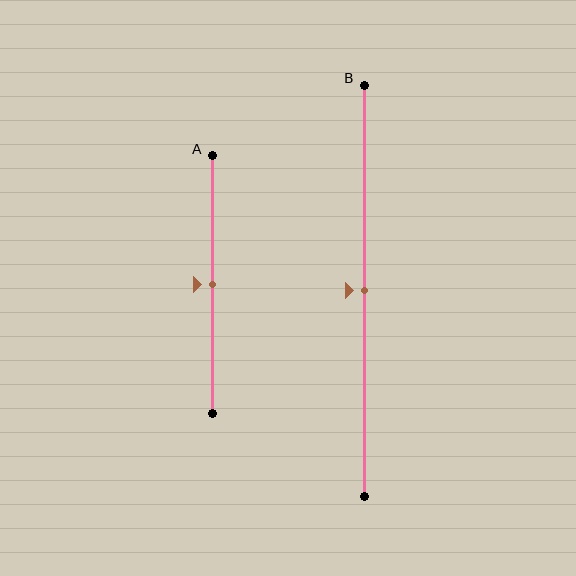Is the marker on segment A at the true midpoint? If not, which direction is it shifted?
Yes, the marker on segment A is at the true midpoint.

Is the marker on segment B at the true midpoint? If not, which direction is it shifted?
Yes, the marker on segment B is at the true midpoint.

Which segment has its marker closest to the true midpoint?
Segment A has its marker closest to the true midpoint.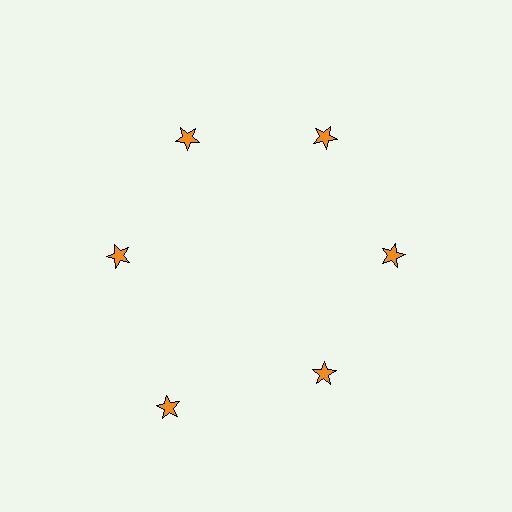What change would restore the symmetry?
The symmetry would be restored by moving it inward, back onto the ring so that all 6 stars sit at equal angles and equal distance from the center.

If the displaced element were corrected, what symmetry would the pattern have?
It would have 6-fold rotational symmetry — the pattern would map onto itself every 60 degrees.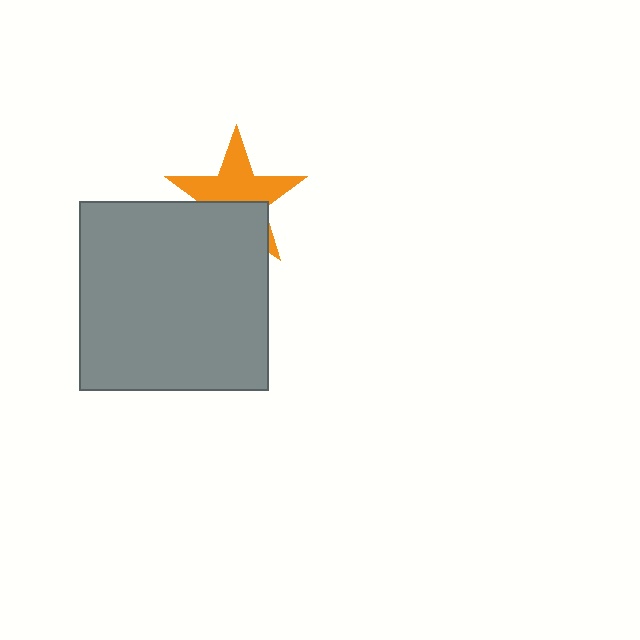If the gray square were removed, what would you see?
You would see the complete orange star.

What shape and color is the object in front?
The object in front is a gray square.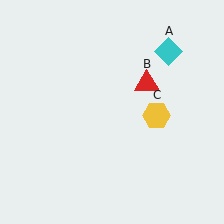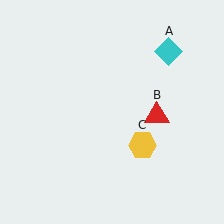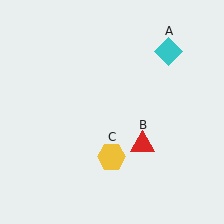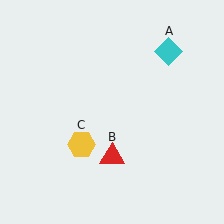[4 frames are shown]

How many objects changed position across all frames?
2 objects changed position: red triangle (object B), yellow hexagon (object C).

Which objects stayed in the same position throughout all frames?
Cyan diamond (object A) remained stationary.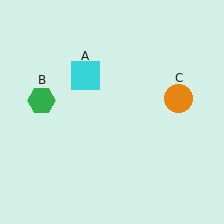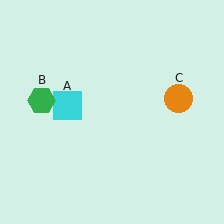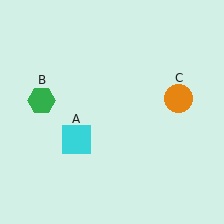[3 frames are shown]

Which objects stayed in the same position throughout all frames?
Green hexagon (object B) and orange circle (object C) remained stationary.